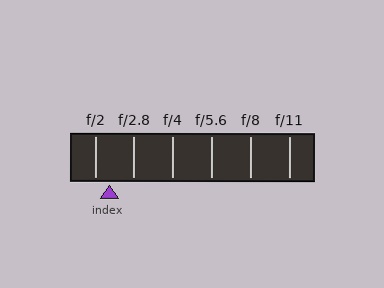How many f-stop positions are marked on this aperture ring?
There are 6 f-stop positions marked.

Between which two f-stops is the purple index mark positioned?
The index mark is between f/2 and f/2.8.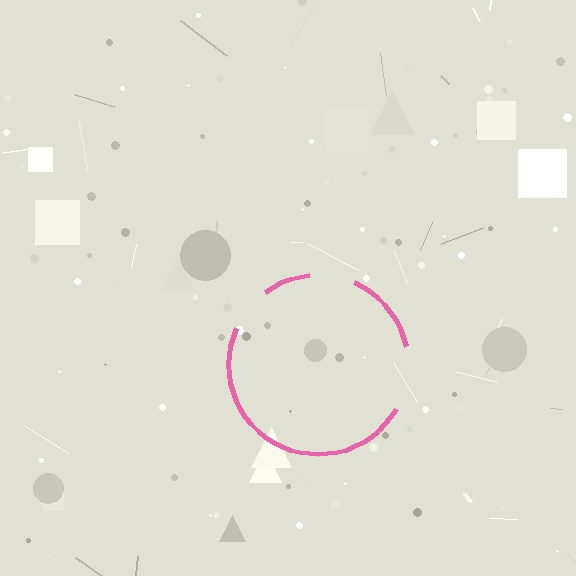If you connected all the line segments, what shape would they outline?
They would outline a circle.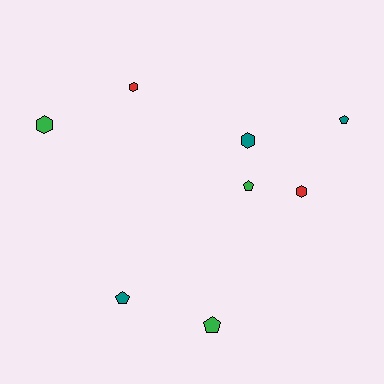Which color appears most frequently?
Green, with 3 objects.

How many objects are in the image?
There are 8 objects.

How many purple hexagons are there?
There are no purple hexagons.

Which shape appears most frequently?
Pentagon, with 4 objects.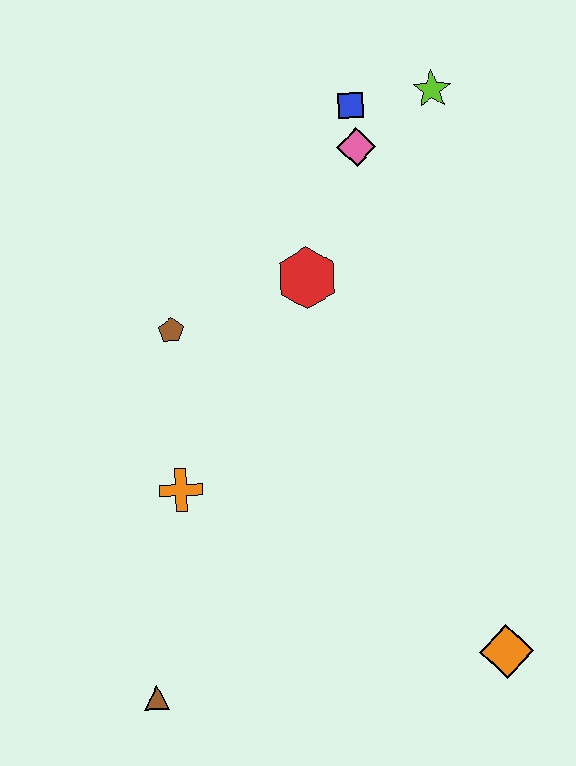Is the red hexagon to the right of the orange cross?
Yes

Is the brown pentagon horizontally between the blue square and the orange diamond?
No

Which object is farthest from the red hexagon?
The brown triangle is farthest from the red hexagon.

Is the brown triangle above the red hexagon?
No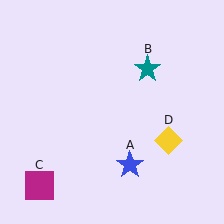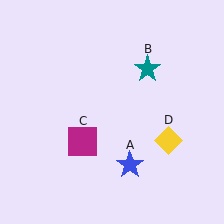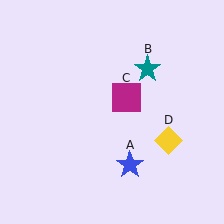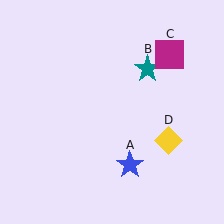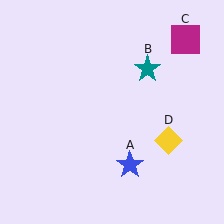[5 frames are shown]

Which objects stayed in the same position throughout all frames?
Blue star (object A) and teal star (object B) and yellow diamond (object D) remained stationary.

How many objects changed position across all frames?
1 object changed position: magenta square (object C).